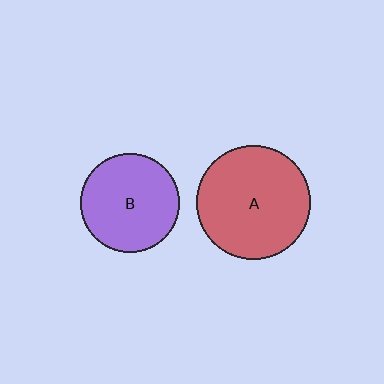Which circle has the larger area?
Circle A (red).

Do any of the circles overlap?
No, none of the circles overlap.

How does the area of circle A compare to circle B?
Approximately 1.3 times.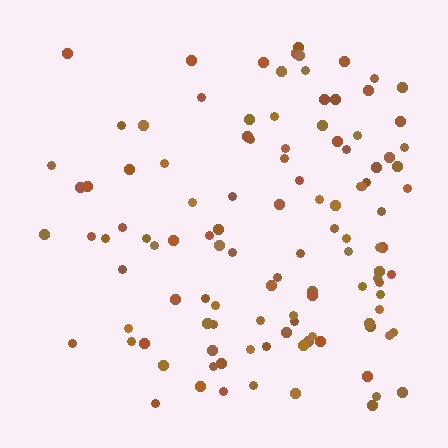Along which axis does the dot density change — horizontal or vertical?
Horizontal.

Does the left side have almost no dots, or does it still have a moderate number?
Still a moderate number, just noticeably fewer than the right.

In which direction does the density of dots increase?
From left to right, with the right side densest.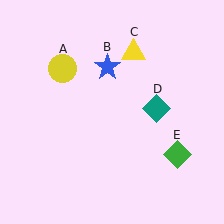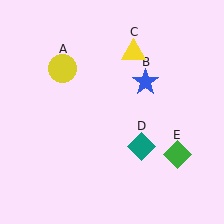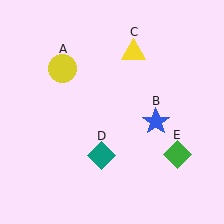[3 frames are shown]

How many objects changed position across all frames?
2 objects changed position: blue star (object B), teal diamond (object D).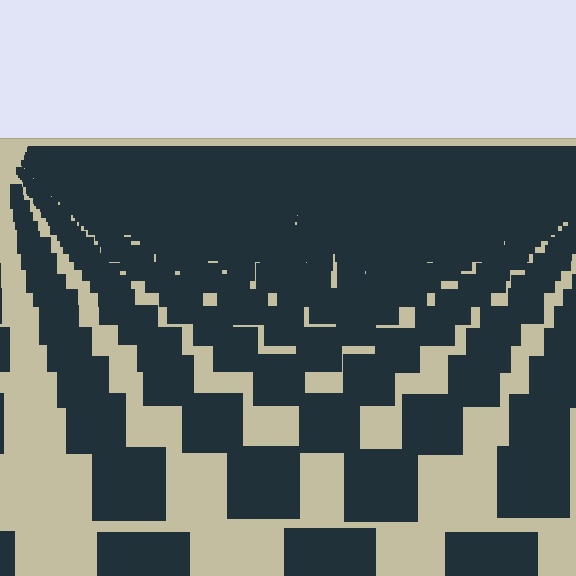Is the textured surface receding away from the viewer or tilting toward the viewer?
The surface is receding away from the viewer. Texture elements get smaller and denser toward the top.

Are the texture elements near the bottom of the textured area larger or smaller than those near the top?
Larger. Near the bottom, elements are closer to the viewer and appear at a bigger on-screen size.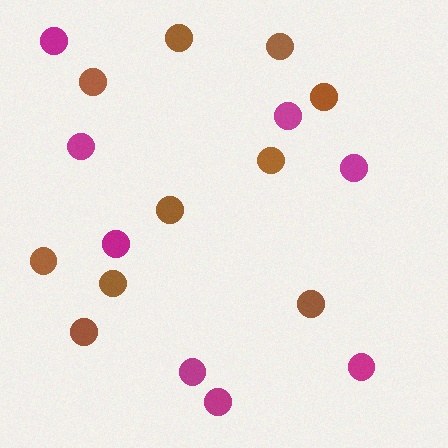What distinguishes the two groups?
There are 2 groups: one group of magenta circles (8) and one group of brown circles (10).